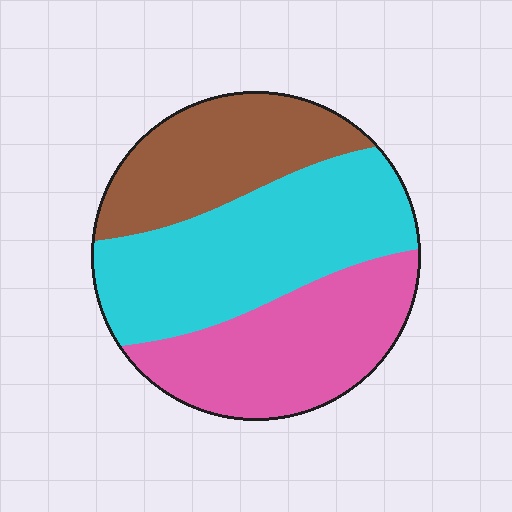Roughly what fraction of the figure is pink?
Pink covers about 30% of the figure.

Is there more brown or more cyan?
Cyan.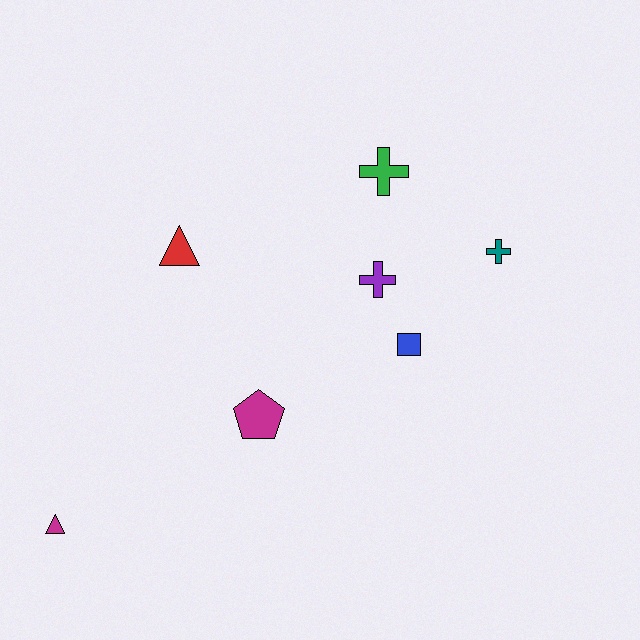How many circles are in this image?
There are no circles.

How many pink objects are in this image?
There are no pink objects.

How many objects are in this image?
There are 7 objects.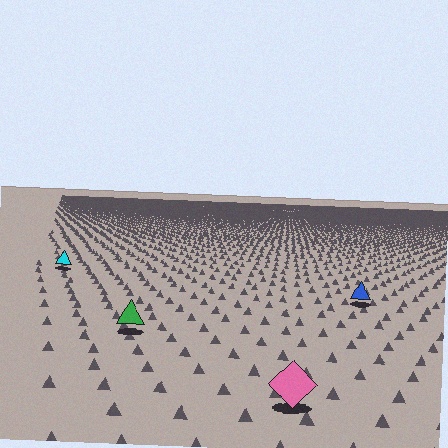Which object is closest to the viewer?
The pink diamond is closest. The texture marks near it are larger and more spread out.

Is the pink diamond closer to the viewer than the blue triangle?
Yes. The pink diamond is closer — you can tell from the texture gradient: the ground texture is coarser near it.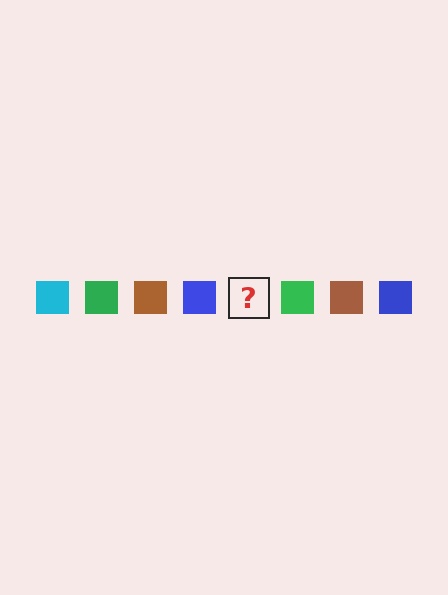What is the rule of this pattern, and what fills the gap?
The rule is that the pattern cycles through cyan, green, brown, blue squares. The gap should be filled with a cyan square.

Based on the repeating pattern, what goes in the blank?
The blank should be a cyan square.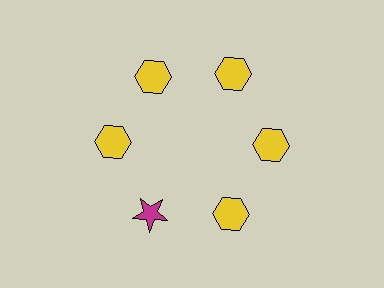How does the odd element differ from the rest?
It differs in both color (magenta instead of yellow) and shape (star instead of hexagon).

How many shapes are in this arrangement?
There are 6 shapes arranged in a ring pattern.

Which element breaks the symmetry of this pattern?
The magenta star at roughly the 7 o'clock position breaks the symmetry. All other shapes are yellow hexagons.